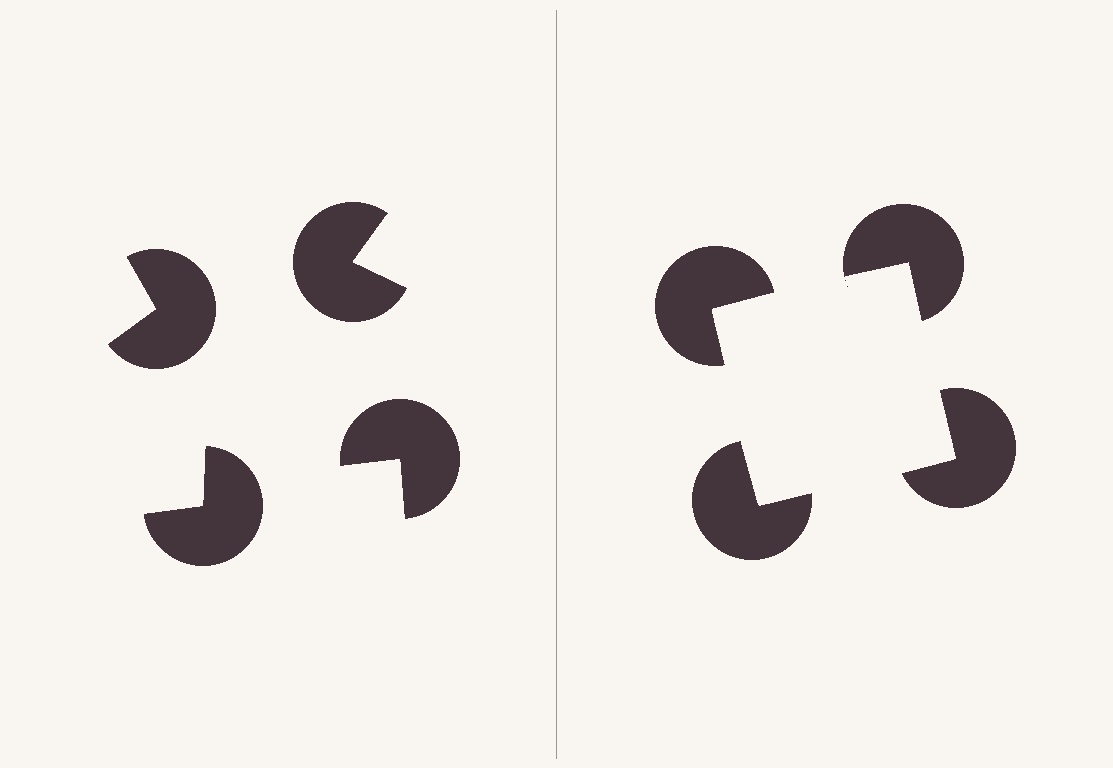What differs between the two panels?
The pac-man discs are positioned identically on both sides; only the wedge orientations differ. On the right they align to a square; on the left they are misaligned.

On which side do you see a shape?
An illusory square appears on the right side. On the left side the wedge cuts are rotated, so no coherent shape forms.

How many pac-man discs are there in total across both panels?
8 — 4 on each side.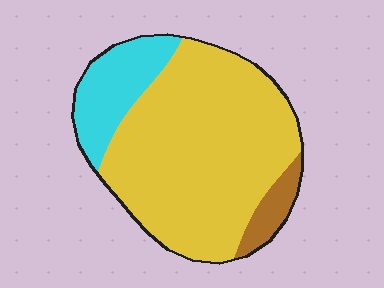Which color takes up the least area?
Brown, at roughly 5%.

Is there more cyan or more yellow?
Yellow.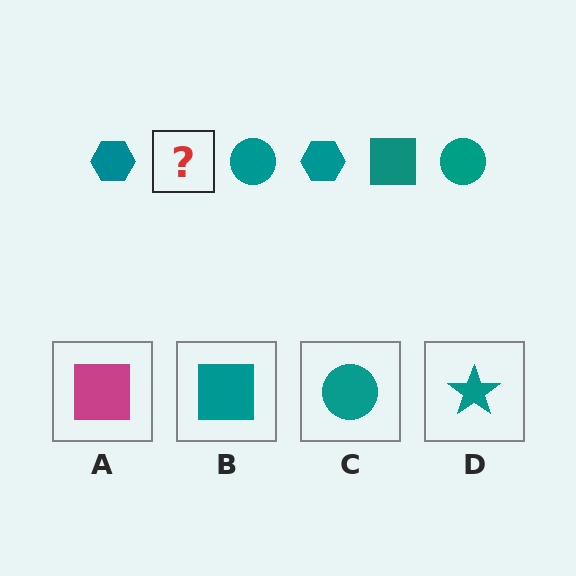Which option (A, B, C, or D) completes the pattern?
B.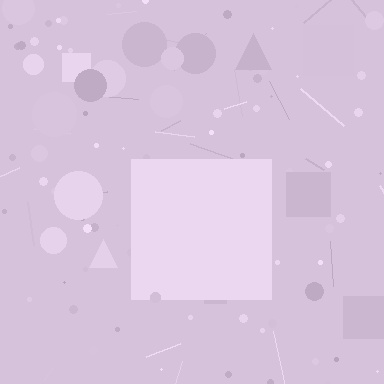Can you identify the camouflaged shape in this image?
The camouflaged shape is a square.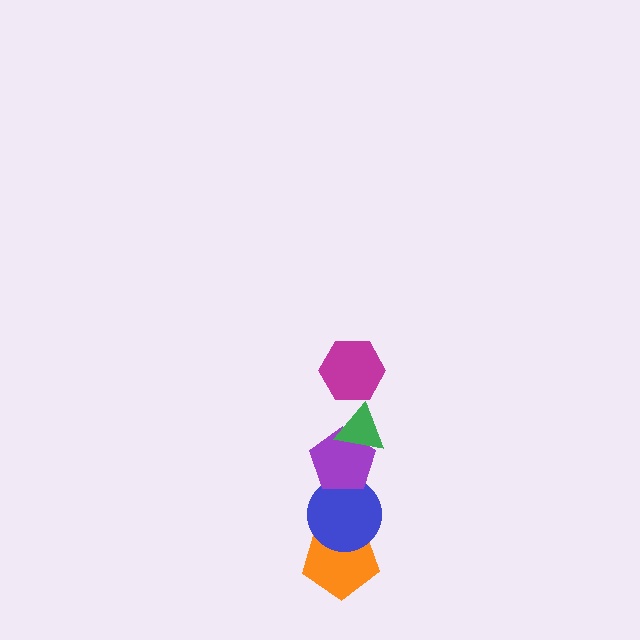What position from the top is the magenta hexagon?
The magenta hexagon is 1st from the top.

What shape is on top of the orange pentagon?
The blue circle is on top of the orange pentagon.